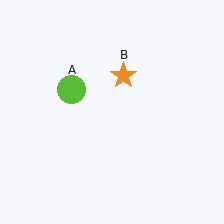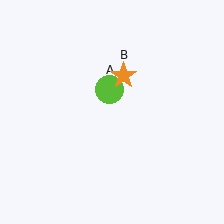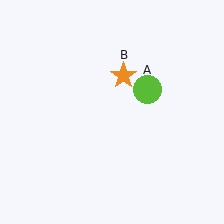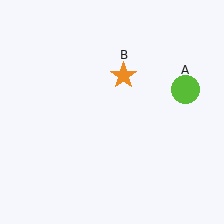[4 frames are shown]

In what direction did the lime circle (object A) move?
The lime circle (object A) moved right.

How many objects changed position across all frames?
1 object changed position: lime circle (object A).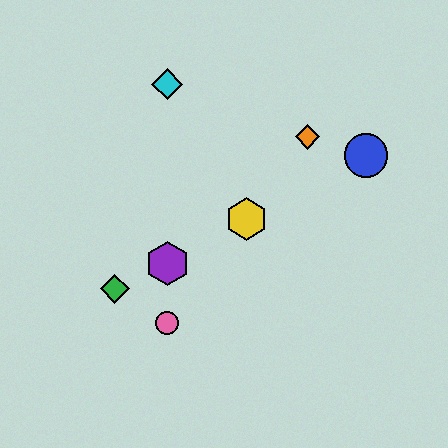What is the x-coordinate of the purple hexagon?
The purple hexagon is at x≈167.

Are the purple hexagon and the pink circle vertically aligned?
Yes, both are at x≈167.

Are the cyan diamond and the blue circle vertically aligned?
No, the cyan diamond is at x≈167 and the blue circle is at x≈366.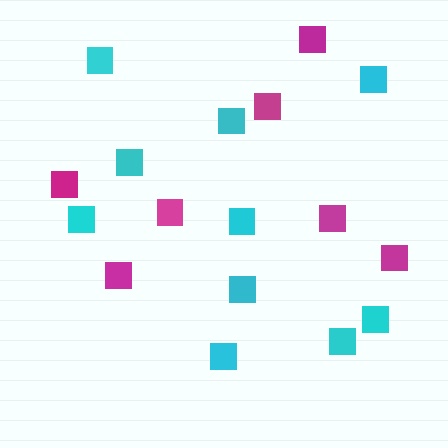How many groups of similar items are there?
There are 2 groups: one group of cyan squares (10) and one group of magenta squares (7).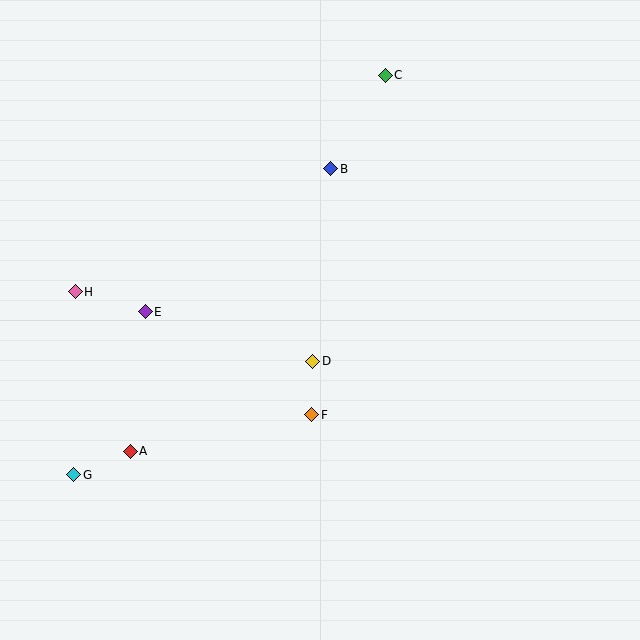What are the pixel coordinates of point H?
Point H is at (75, 292).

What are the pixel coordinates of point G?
Point G is at (74, 475).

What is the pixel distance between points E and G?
The distance between E and G is 178 pixels.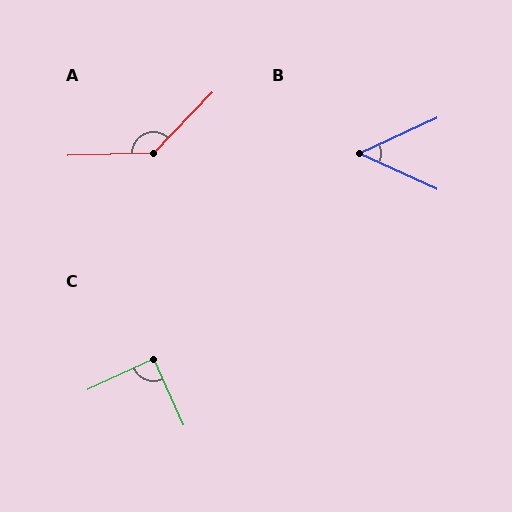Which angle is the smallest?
B, at approximately 49 degrees.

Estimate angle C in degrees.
Approximately 89 degrees.